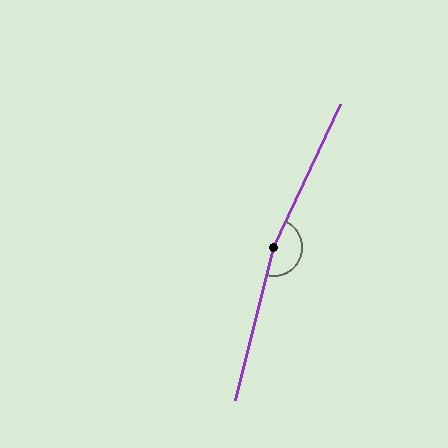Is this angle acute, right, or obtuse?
It is obtuse.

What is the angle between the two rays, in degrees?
Approximately 169 degrees.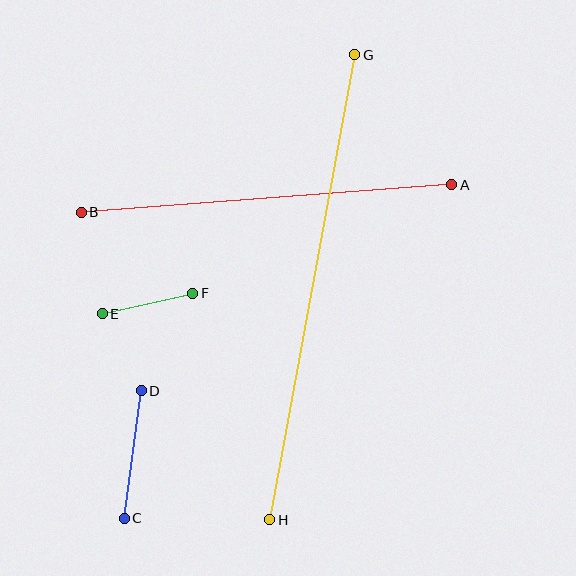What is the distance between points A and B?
The distance is approximately 371 pixels.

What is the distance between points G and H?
The distance is approximately 473 pixels.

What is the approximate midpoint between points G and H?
The midpoint is at approximately (312, 287) pixels.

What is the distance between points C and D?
The distance is approximately 128 pixels.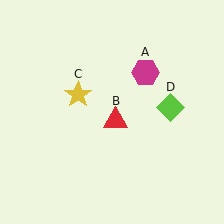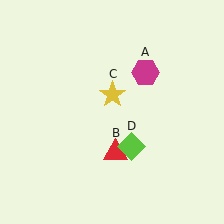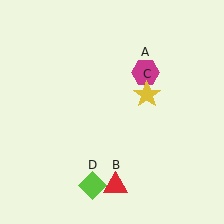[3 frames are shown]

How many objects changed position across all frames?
3 objects changed position: red triangle (object B), yellow star (object C), lime diamond (object D).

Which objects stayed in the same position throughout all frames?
Magenta hexagon (object A) remained stationary.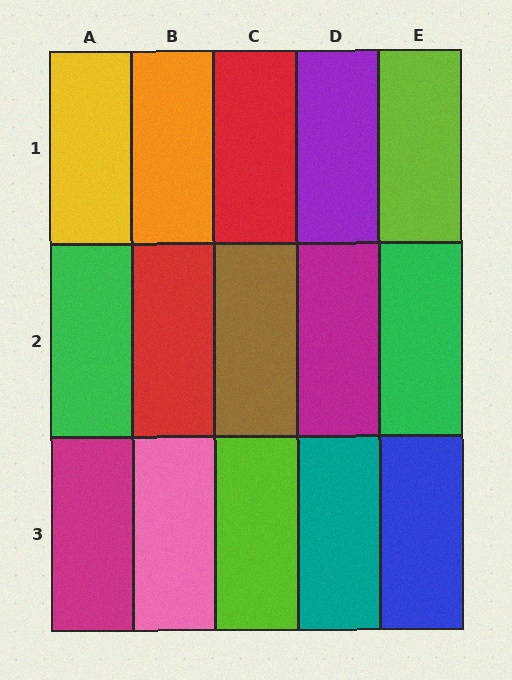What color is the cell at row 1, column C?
Red.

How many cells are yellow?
1 cell is yellow.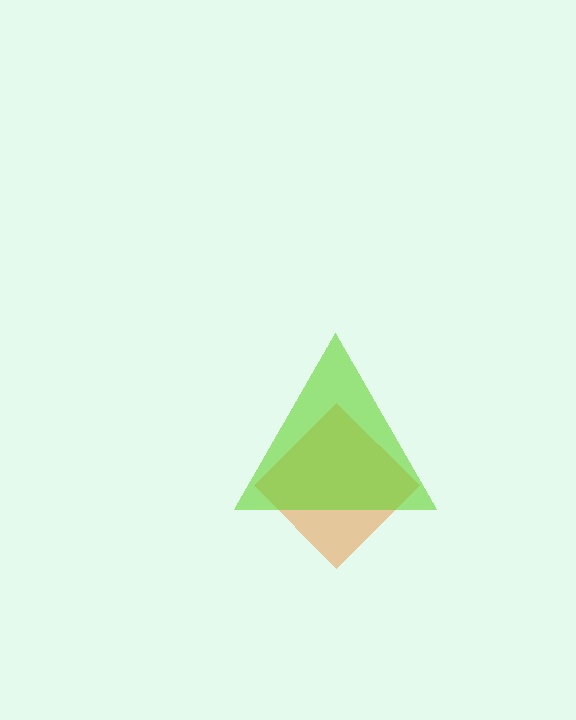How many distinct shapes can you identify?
There are 2 distinct shapes: an orange diamond, a lime triangle.